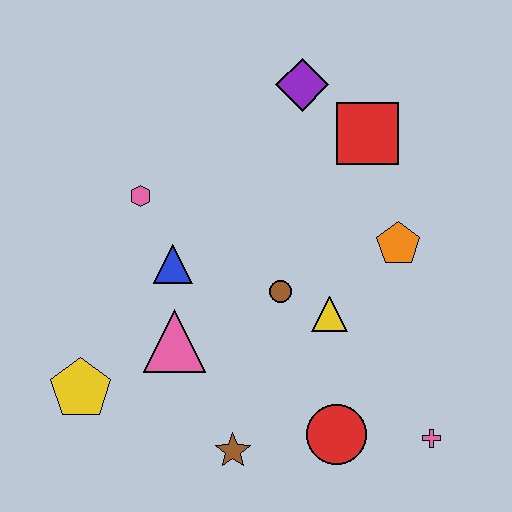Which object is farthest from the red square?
The yellow pentagon is farthest from the red square.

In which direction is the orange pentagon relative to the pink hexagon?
The orange pentagon is to the right of the pink hexagon.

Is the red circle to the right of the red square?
No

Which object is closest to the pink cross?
The red circle is closest to the pink cross.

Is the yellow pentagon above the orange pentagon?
No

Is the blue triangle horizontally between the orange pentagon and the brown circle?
No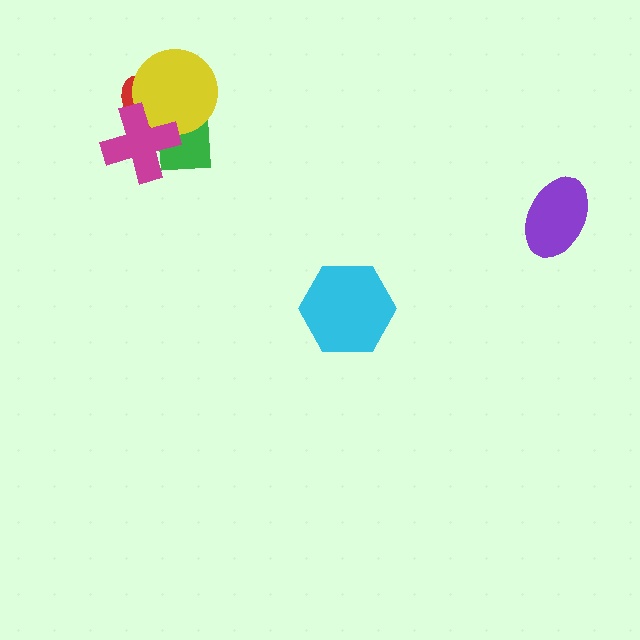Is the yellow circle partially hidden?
Yes, it is partially covered by another shape.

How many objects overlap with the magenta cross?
3 objects overlap with the magenta cross.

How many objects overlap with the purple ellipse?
0 objects overlap with the purple ellipse.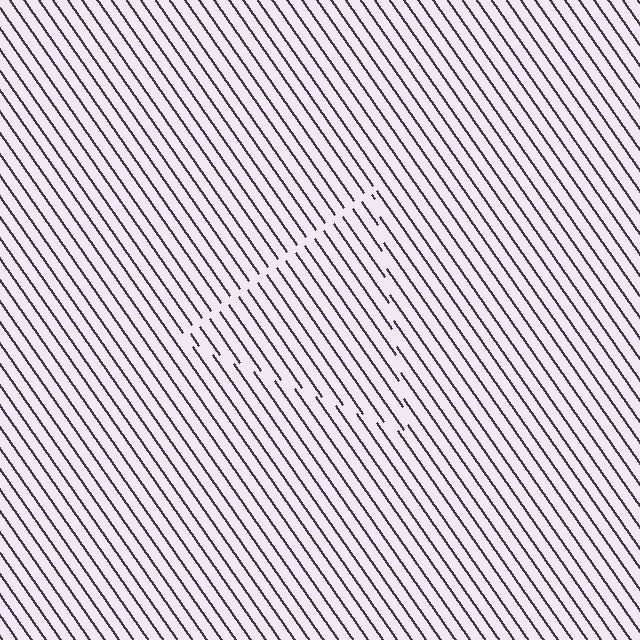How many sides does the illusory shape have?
3 sides — the line-ends trace a triangle.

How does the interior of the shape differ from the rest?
The interior of the shape contains the same grating, shifted by half a period — the contour is defined by the phase discontinuity where line-ends from the inner and outer gratings abut.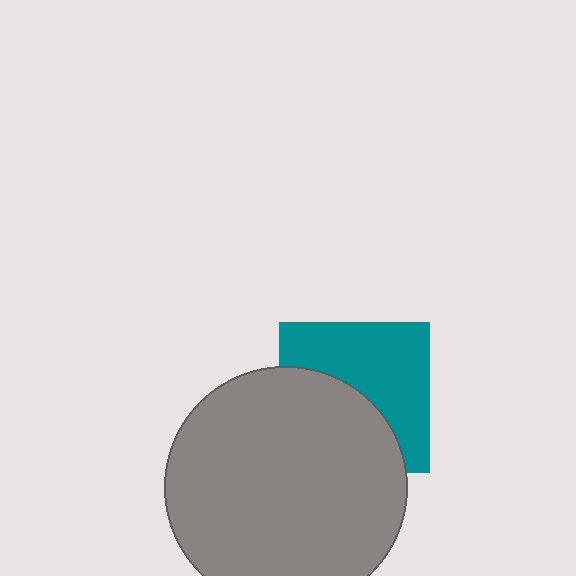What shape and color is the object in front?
The object in front is a gray circle.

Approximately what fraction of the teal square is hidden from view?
Roughly 47% of the teal square is hidden behind the gray circle.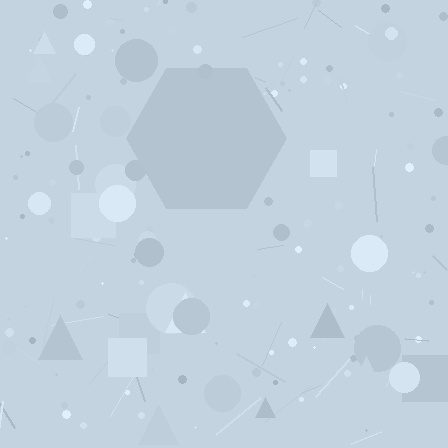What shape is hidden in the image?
A hexagon is hidden in the image.